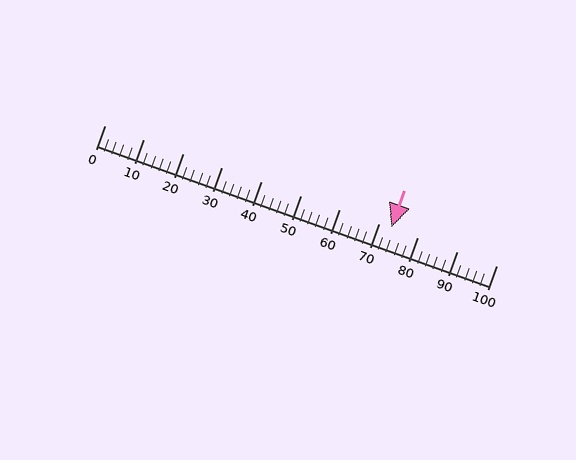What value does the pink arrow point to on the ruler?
The pink arrow points to approximately 73.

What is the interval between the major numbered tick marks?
The major tick marks are spaced 10 units apart.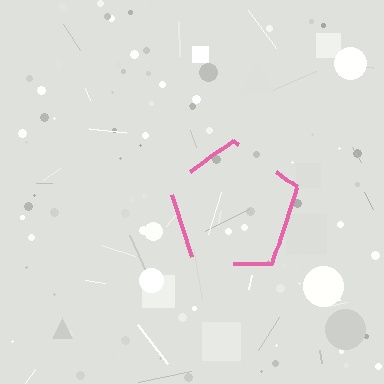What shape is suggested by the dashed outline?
The dashed outline suggests a pentagon.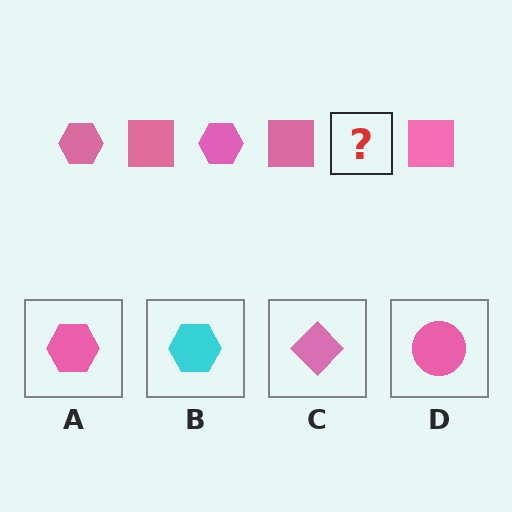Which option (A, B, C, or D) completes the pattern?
A.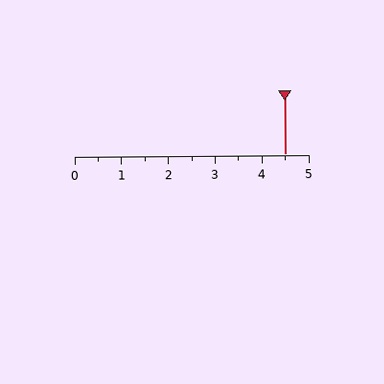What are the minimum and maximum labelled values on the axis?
The axis runs from 0 to 5.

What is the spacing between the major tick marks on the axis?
The major ticks are spaced 1 apart.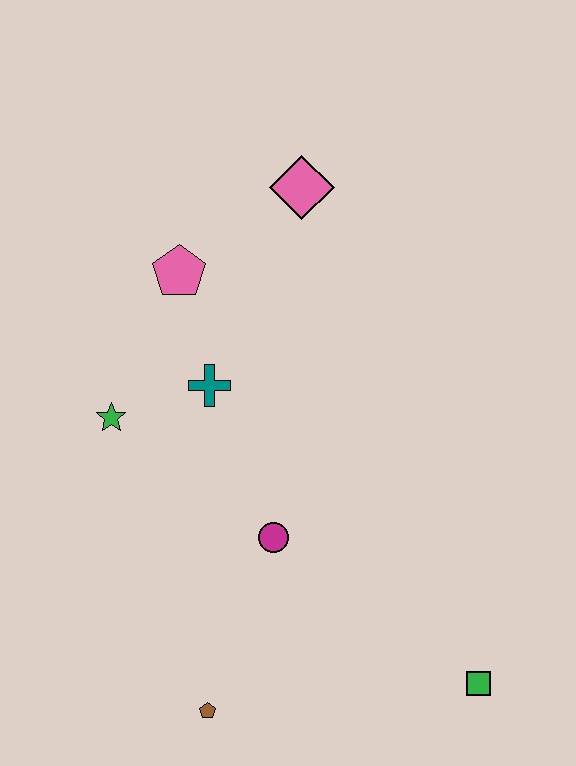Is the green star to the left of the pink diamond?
Yes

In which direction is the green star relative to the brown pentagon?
The green star is above the brown pentagon.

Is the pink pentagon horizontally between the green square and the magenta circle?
No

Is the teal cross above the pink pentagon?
No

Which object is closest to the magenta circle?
The teal cross is closest to the magenta circle.